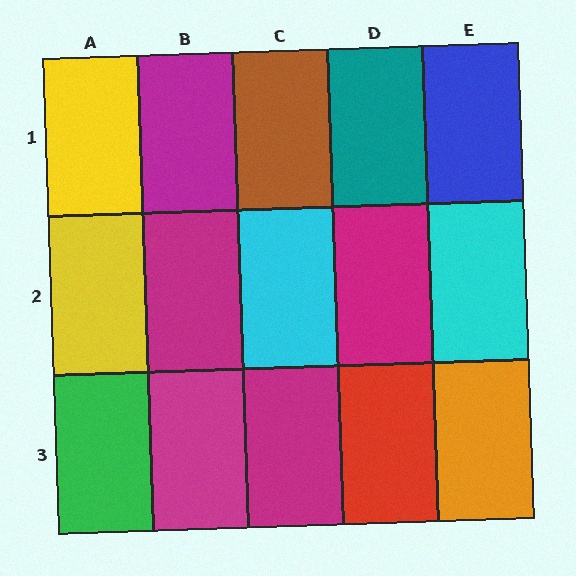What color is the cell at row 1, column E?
Blue.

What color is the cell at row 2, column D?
Magenta.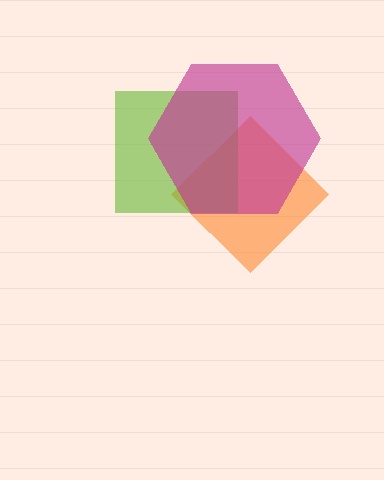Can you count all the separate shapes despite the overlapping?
Yes, there are 3 separate shapes.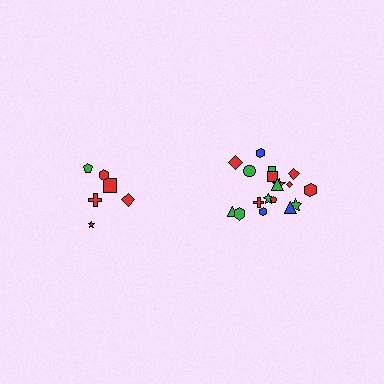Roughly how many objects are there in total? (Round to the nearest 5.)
Roughly 25 objects in total.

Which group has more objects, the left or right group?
The right group.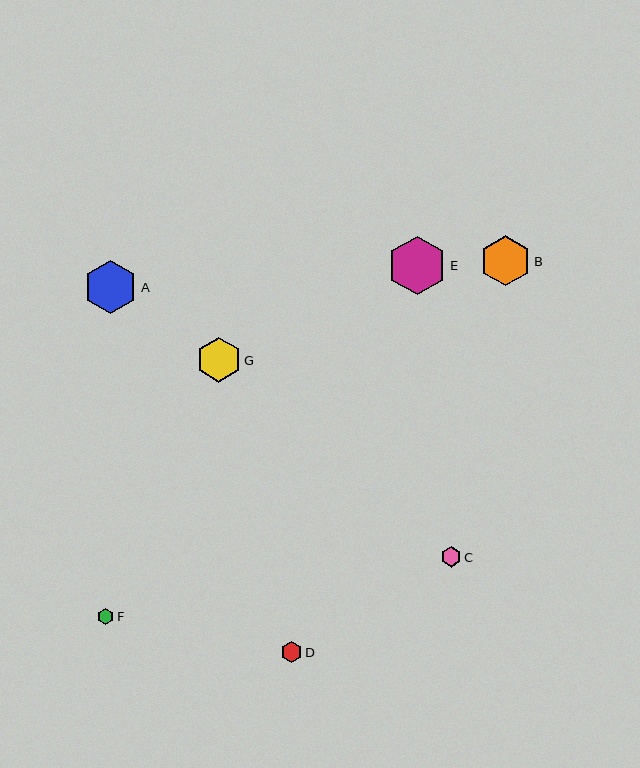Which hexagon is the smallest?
Hexagon F is the smallest with a size of approximately 16 pixels.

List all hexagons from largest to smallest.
From largest to smallest: E, A, B, G, D, C, F.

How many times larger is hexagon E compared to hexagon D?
Hexagon E is approximately 2.8 times the size of hexagon D.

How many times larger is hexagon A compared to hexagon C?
Hexagon A is approximately 2.6 times the size of hexagon C.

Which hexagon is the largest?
Hexagon E is the largest with a size of approximately 59 pixels.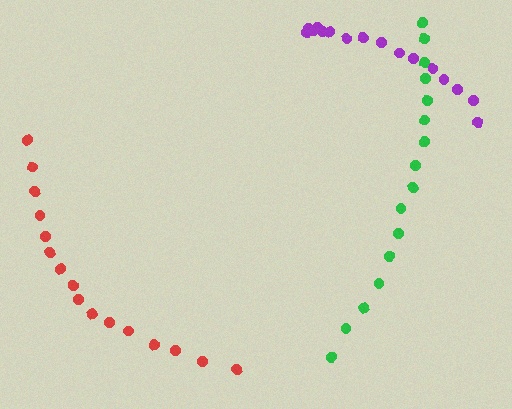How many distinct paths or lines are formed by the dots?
There are 3 distinct paths.